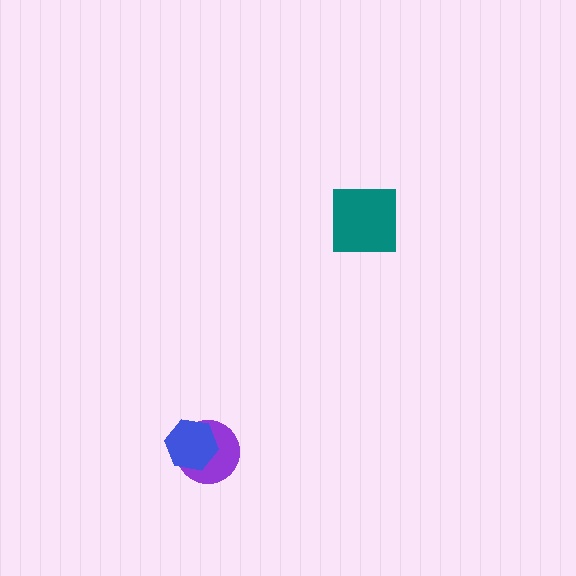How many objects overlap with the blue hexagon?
1 object overlaps with the blue hexagon.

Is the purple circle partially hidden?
Yes, it is partially covered by another shape.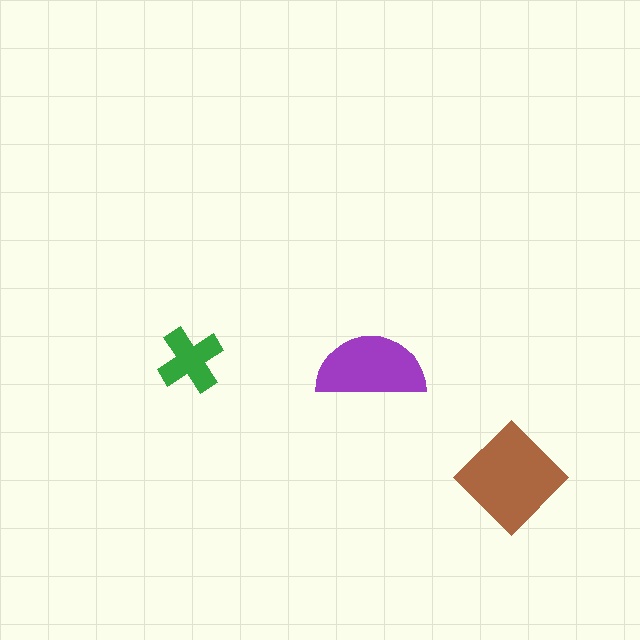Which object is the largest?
The brown diamond.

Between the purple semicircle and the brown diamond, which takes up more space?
The brown diamond.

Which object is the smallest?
The green cross.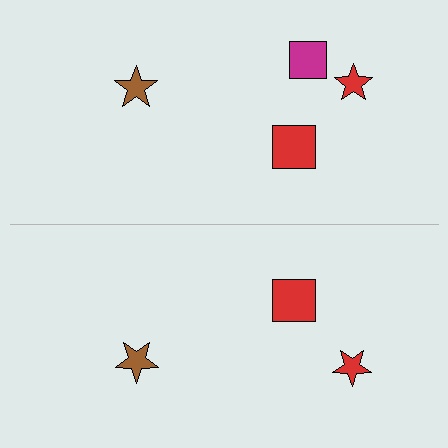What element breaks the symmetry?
A magenta square is missing from the bottom side.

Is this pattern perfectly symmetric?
No, the pattern is not perfectly symmetric. A magenta square is missing from the bottom side.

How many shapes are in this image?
There are 7 shapes in this image.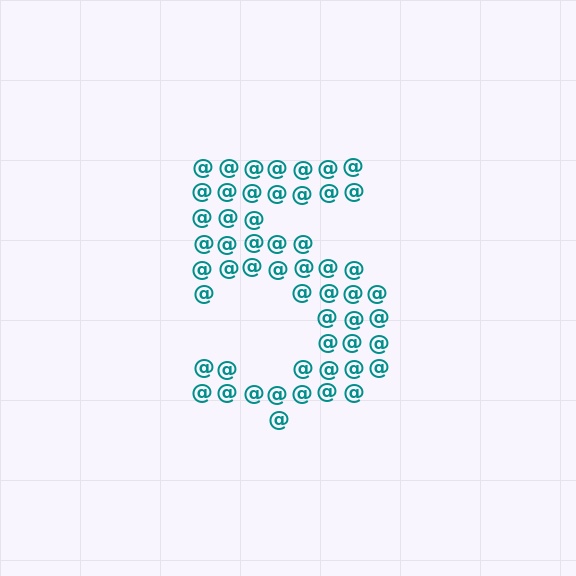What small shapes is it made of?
It is made of small at signs.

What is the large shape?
The large shape is the digit 5.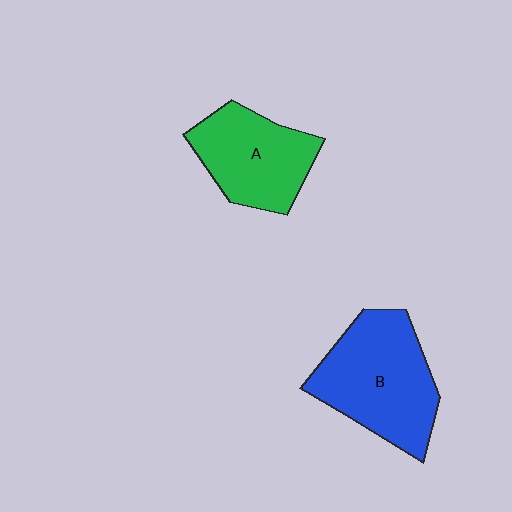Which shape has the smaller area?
Shape A (green).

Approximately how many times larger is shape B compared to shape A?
Approximately 1.3 times.